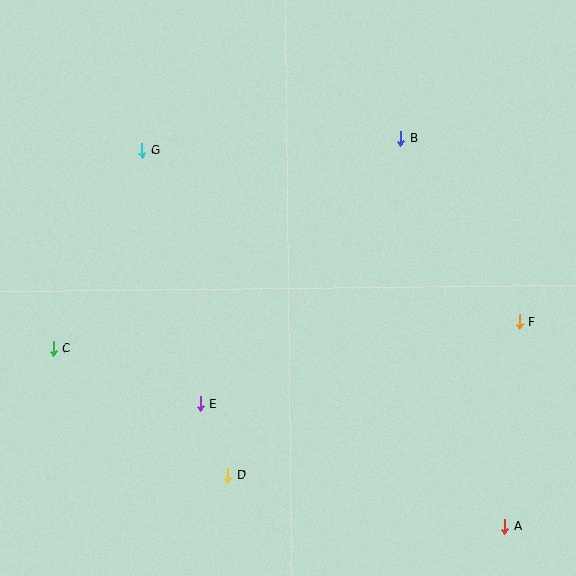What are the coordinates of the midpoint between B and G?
The midpoint between B and G is at (272, 144).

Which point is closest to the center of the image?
Point E at (201, 404) is closest to the center.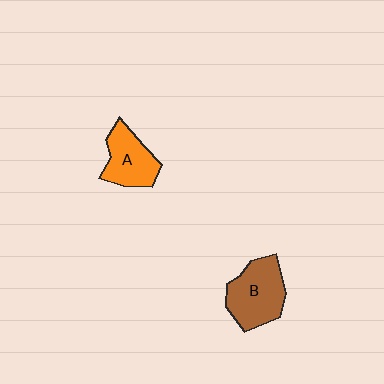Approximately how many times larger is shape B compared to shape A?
Approximately 1.3 times.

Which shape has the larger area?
Shape B (brown).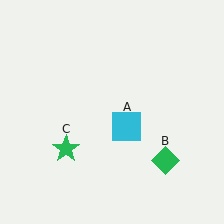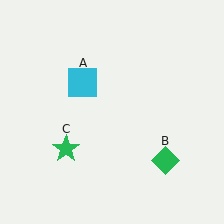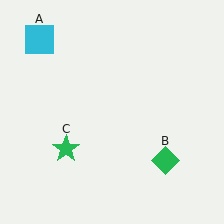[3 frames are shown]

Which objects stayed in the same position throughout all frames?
Green diamond (object B) and green star (object C) remained stationary.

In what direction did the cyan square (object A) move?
The cyan square (object A) moved up and to the left.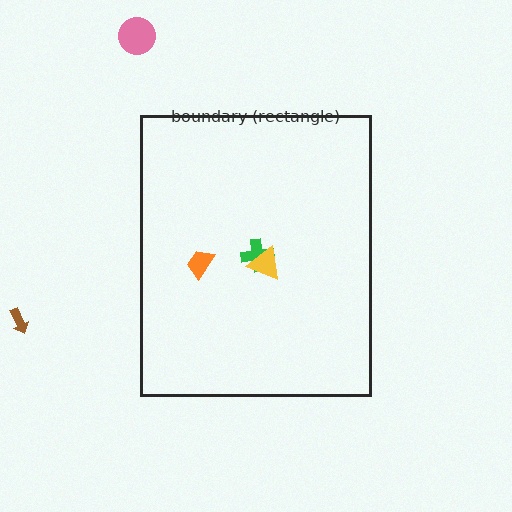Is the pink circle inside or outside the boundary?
Outside.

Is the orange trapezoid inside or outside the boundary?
Inside.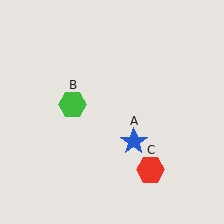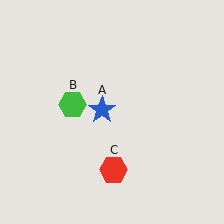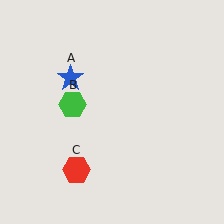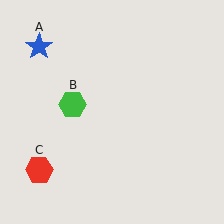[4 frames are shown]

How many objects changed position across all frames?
2 objects changed position: blue star (object A), red hexagon (object C).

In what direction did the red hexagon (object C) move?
The red hexagon (object C) moved left.